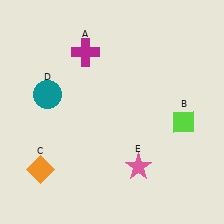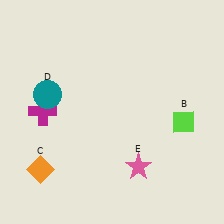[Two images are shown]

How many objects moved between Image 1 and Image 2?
1 object moved between the two images.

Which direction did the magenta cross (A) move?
The magenta cross (A) moved down.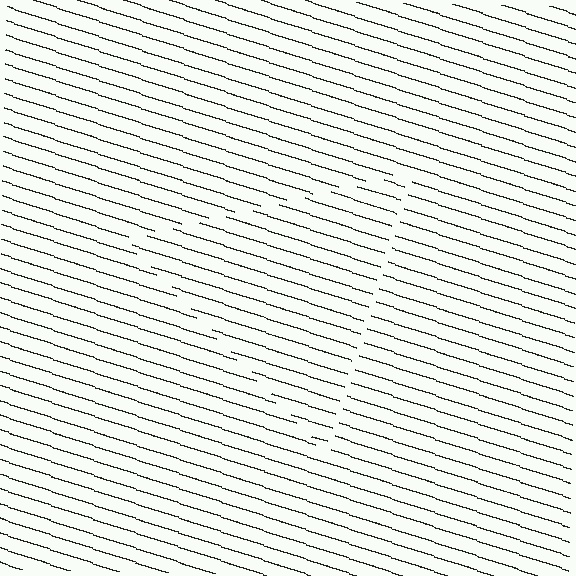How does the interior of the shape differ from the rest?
The interior of the shape contains the same grating, shifted by half a period — the contour is defined by the phase discontinuity where line-ends from the inner and outer gratings abut.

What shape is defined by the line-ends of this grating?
An illusory triangle. The interior of the shape contains the same grating, shifted by half a period — the contour is defined by the phase discontinuity where line-ends from the inner and outer gratings abut.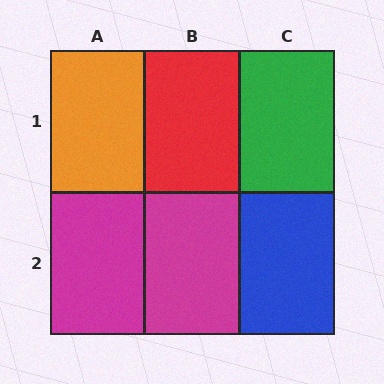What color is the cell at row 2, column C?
Blue.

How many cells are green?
1 cell is green.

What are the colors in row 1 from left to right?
Orange, red, green.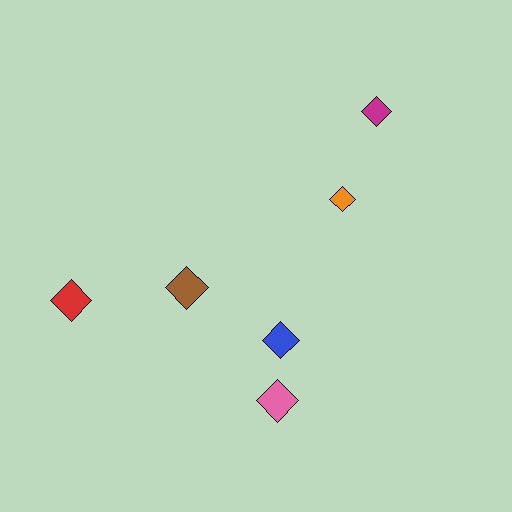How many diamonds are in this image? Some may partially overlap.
There are 6 diamonds.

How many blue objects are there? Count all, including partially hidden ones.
There is 1 blue object.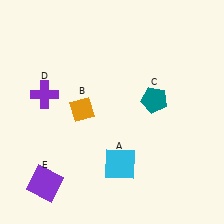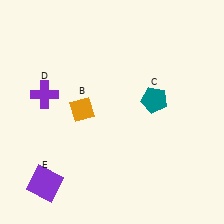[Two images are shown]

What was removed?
The cyan square (A) was removed in Image 2.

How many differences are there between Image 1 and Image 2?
There is 1 difference between the two images.